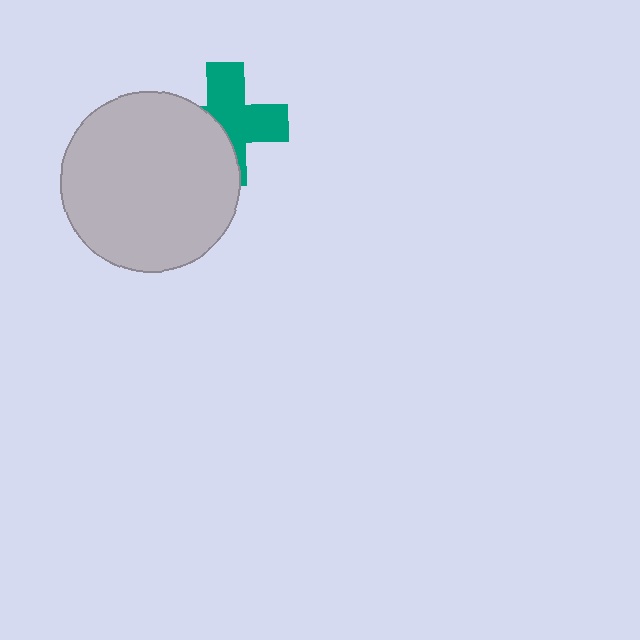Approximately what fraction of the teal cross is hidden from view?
Roughly 42% of the teal cross is hidden behind the light gray circle.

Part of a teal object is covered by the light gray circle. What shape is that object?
It is a cross.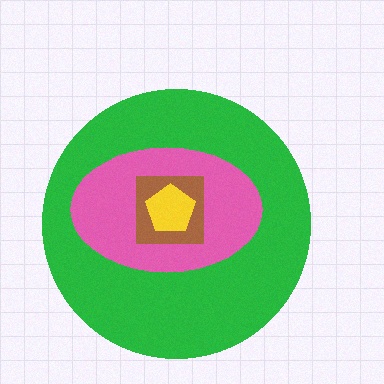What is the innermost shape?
The yellow pentagon.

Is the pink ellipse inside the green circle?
Yes.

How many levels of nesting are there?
4.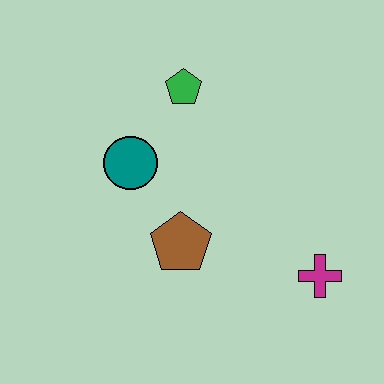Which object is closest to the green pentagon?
The teal circle is closest to the green pentagon.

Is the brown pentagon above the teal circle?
No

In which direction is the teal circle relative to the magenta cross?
The teal circle is to the left of the magenta cross.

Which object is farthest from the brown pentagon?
The green pentagon is farthest from the brown pentagon.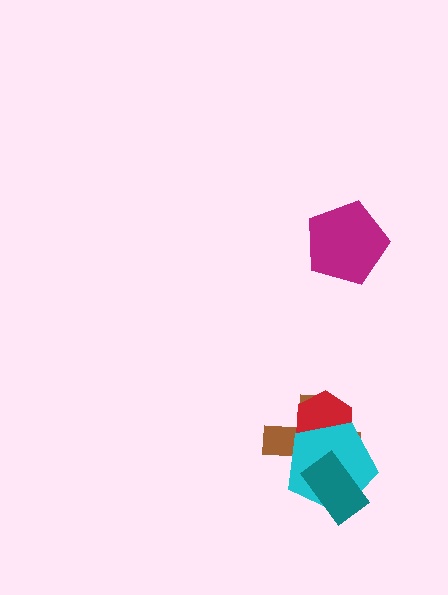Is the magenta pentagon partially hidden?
No, no other shape covers it.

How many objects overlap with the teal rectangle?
2 objects overlap with the teal rectangle.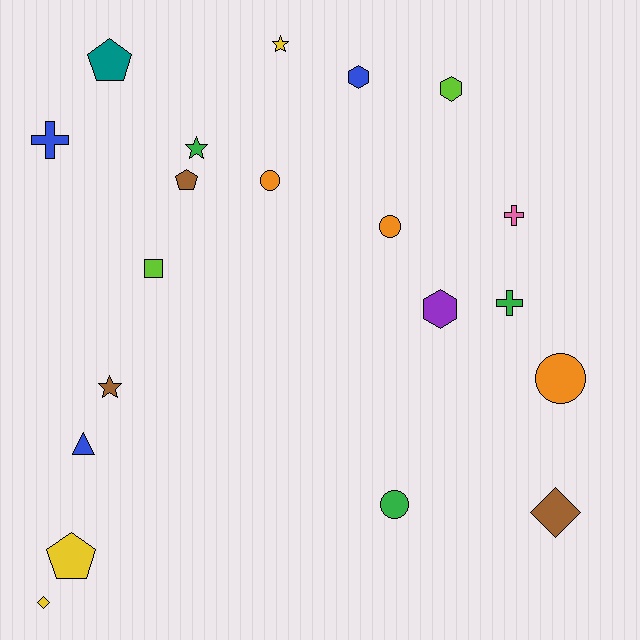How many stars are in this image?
There are 3 stars.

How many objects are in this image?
There are 20 objects.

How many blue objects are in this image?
There are 3 blue objects.